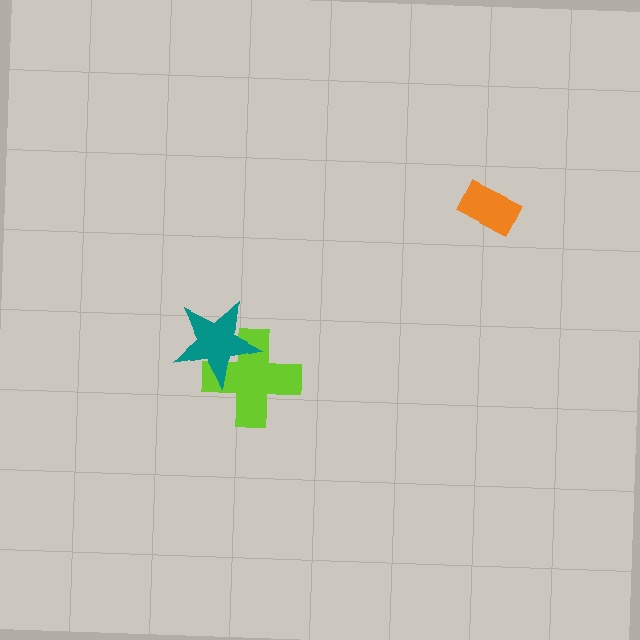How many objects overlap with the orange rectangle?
0 objects overlap with the orange rectangle.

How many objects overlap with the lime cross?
1 object overlaps with the lime cross.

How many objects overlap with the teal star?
1 object overlaps with the teal star.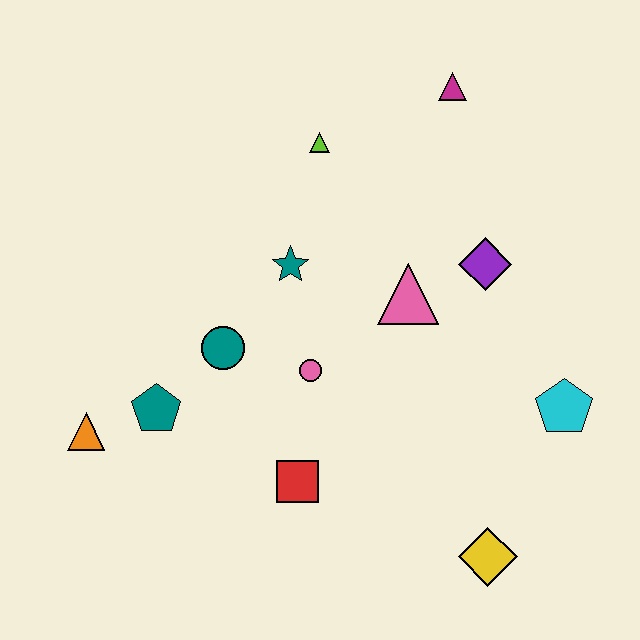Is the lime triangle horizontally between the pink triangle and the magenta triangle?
No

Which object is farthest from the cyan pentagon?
The orange triangle is farthest from the cyan pentagon.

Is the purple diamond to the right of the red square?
Yes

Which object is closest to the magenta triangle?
The lime triangle is closest to the magenta triangle.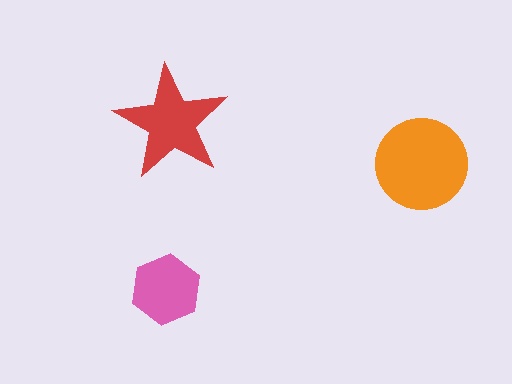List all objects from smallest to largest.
The pink hexagon, the red star, the orange circle.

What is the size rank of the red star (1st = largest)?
2nd.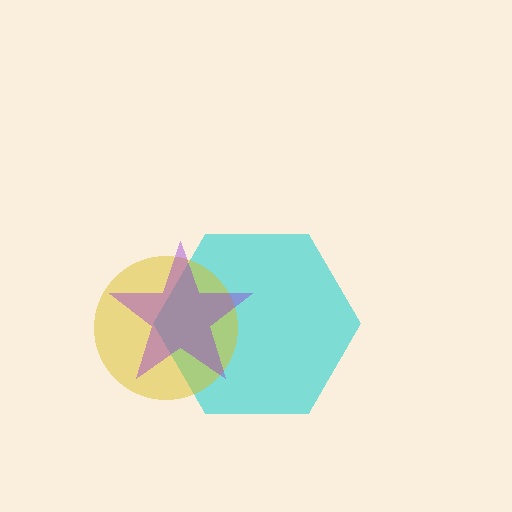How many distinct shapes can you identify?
There are 3 distinct shapes: a cyan hexagon, a yellow circle, a purple star.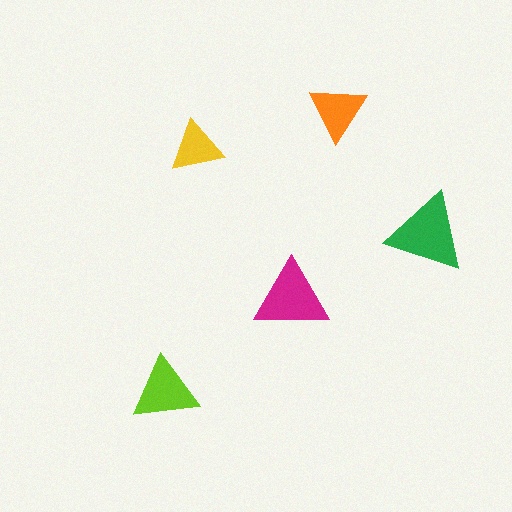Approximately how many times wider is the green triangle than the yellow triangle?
About 1.5 times wider.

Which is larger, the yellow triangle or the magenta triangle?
The magenta one.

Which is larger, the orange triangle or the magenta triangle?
The magenta one.